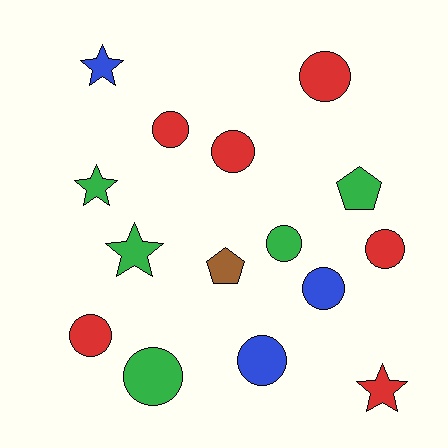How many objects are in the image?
There are 15 objects.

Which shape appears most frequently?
Circle, with 9 objects.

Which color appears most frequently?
Red, with 6 objects.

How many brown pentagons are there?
There is 1 brown pentagon.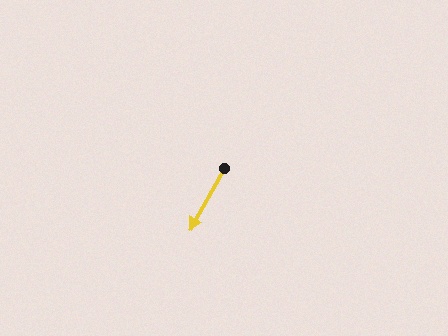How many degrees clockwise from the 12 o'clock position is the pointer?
Approximately 209 degrees.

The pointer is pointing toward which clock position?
Roughly 7 o'clock.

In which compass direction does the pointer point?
Southwest.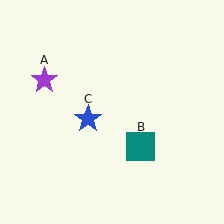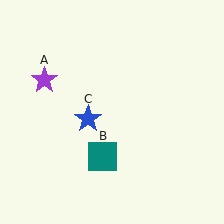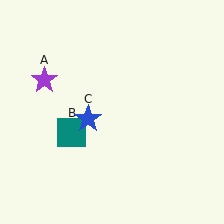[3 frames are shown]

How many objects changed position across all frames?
1 object changed position: teal square (object B).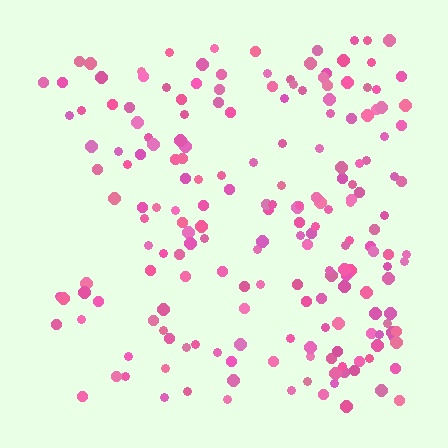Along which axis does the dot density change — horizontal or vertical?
Horizontal.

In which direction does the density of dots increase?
From left to right, with the right side densest.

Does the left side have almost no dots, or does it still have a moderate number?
Still a moderate number, just noticeably fewer than the right.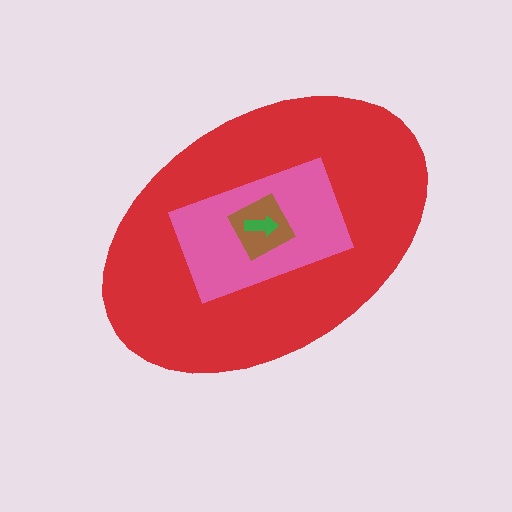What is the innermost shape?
The green arrow.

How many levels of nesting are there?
4.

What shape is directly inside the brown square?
The green arrow.